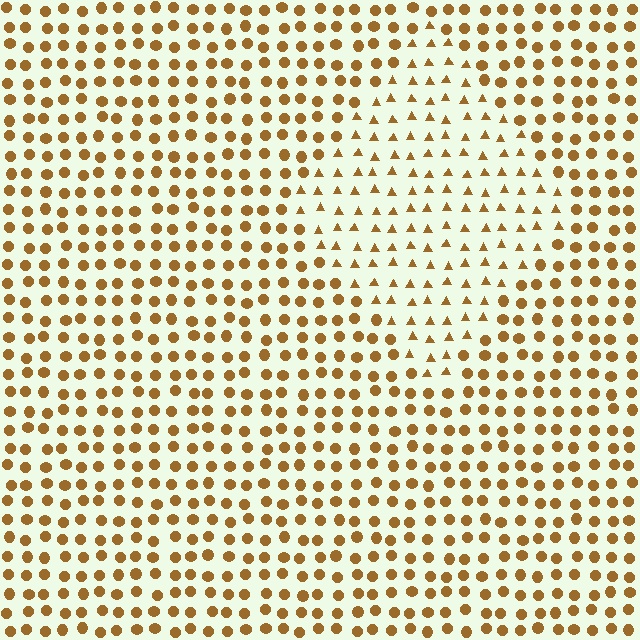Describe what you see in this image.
The image is filled with small brown elements arranged in a uniform grid. A diamond-shaped region contains triangles, while the surrounding area contains circles. The boundary is defined purely by the change in element shape.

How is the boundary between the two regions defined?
The boundary is defined by a change in element shape: triangles inside vs. circles outside. All elements share the same color and spacing.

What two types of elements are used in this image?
The image uses triangles inside the diamond region and circles outside it.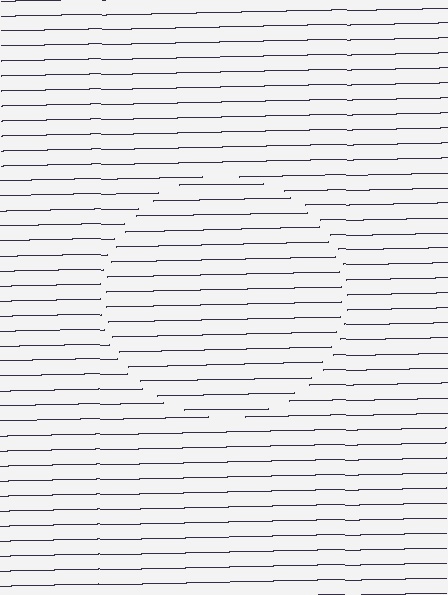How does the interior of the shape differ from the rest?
The interior of the shape contains the same grating, shifted by half a period — the contour is defined by the phase discontinuity where line-ends from the inner and outer gratings abut.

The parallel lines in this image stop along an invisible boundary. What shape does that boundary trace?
An illusory circle. The interior of the shape contains the same grating, shifted by half a period — the contour is defined by the phase discontinuity where line-ends from the inner and outer gratings abut.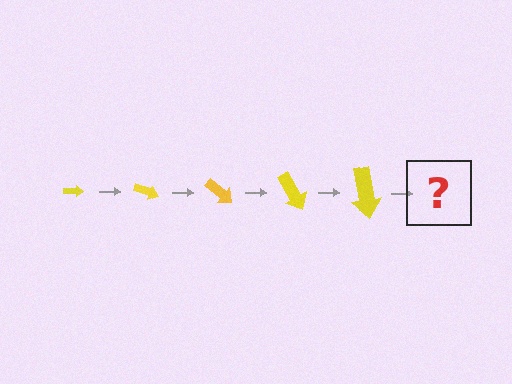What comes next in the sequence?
The next element should be an arrow, larger than the previous one and rotated 100 degrees from the start.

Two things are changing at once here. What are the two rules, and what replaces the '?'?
The two rules are that the arrow grows larger each step and it rotates 20 degrees each step. The '?' should be an arrow, larger than the previous one and rotated 100 degrees from the start.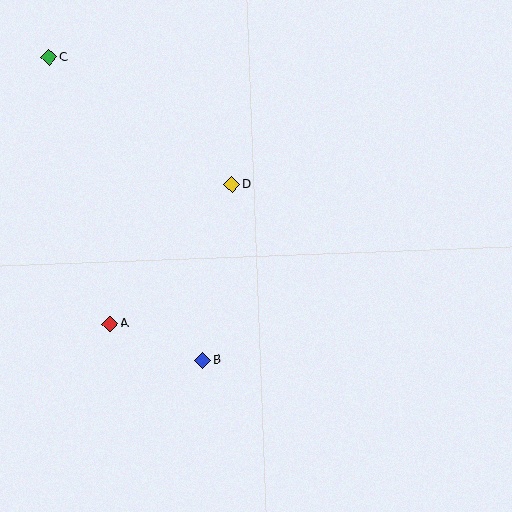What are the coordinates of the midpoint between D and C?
The midpoint between D and C is at (141, 121).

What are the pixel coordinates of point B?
Point B is at (203, 361).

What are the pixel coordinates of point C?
Point C is at (49, 57).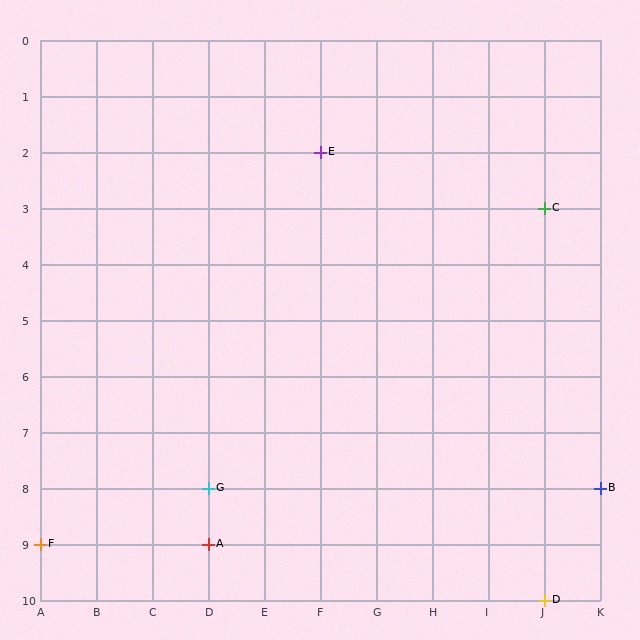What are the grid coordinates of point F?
Point F is at grid coordinates (A, 9).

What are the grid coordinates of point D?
Point D is at grid coordinates (J, 10).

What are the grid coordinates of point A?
Point A is at grid coordinates (D, 9).